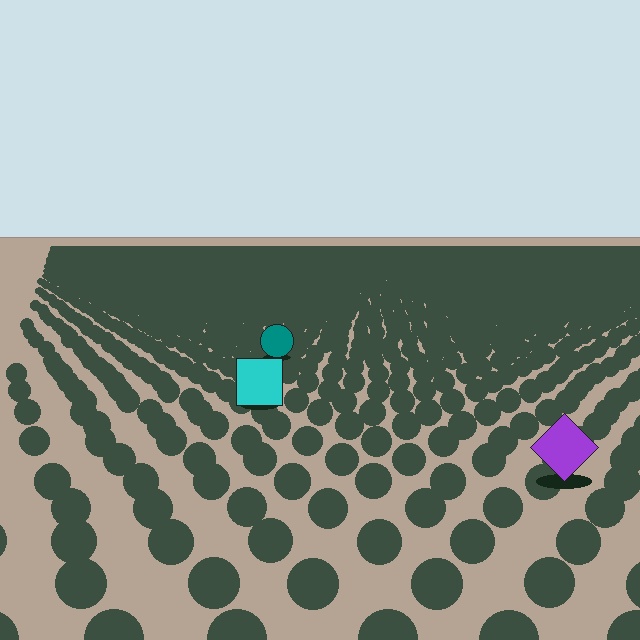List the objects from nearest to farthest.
From nearest to farthest: the purple diamond, the cyan square, the teal circle.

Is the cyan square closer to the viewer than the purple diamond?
No. The purple diamond is closer — you can tell from the texture gradient: the ground texture is coarser near it.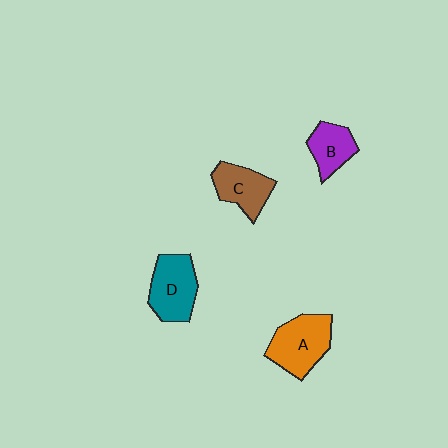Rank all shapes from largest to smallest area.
From largest to smallest: A (orange), D (teal), C (brown), B (purple).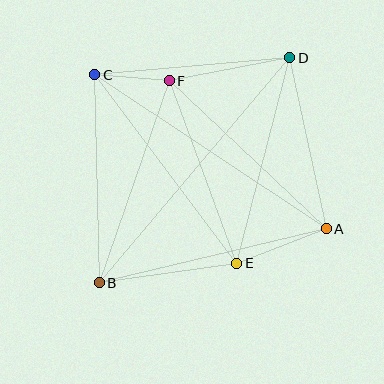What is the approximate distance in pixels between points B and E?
The distance between B and E is approximately 139 pixels.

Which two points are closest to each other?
Points C and F are closest to each other.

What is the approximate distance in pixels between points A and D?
The distance between A and D is approximately 175 pixels.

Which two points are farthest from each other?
Points B and D are farthest from each other.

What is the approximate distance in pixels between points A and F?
The distance between A and F is approximately 216 pixels.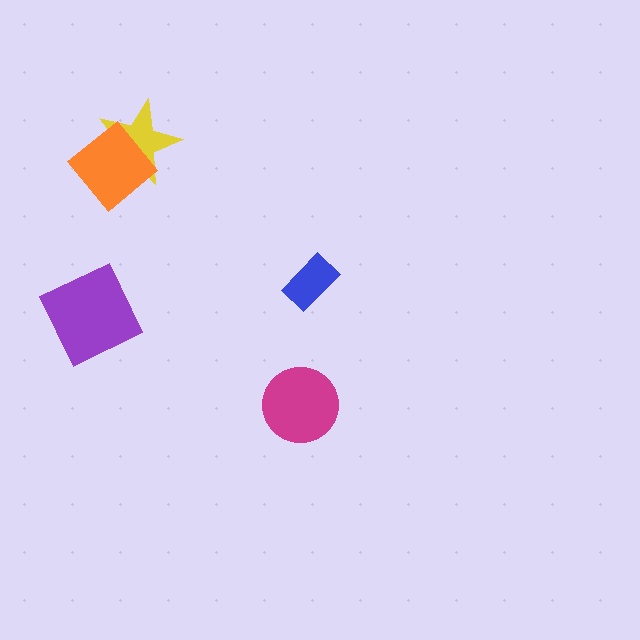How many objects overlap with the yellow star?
1 object overlaps with the yellow star.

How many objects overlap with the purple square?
0 objects overlap with the purple square.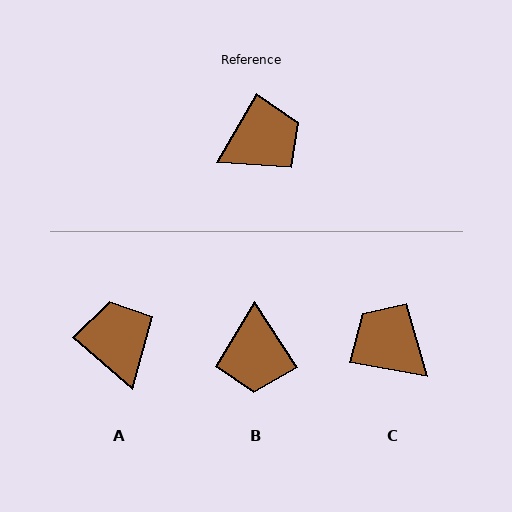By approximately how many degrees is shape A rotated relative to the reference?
Approximately 79 degrees counter-clockwise.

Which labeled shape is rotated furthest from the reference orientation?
B, about 116 degrees away.